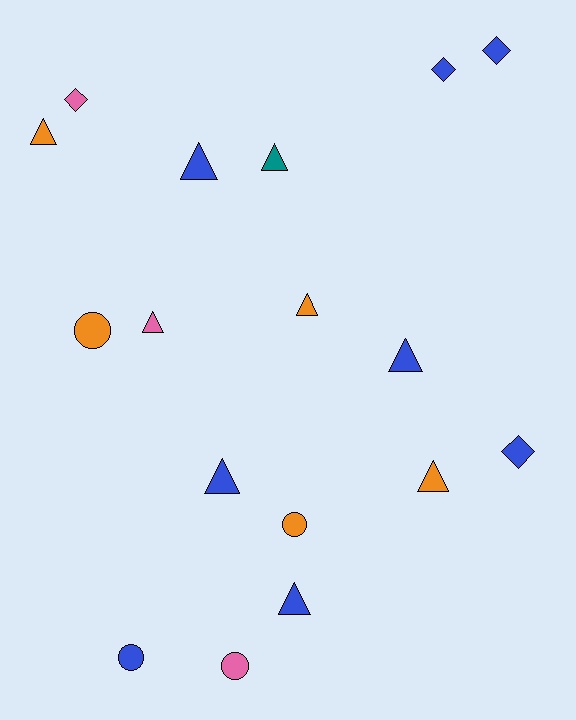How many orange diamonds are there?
There are no orange diamonds.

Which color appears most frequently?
Blue, with 8 objects.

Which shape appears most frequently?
Triangle, with 9 objects.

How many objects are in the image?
There are 17 objects.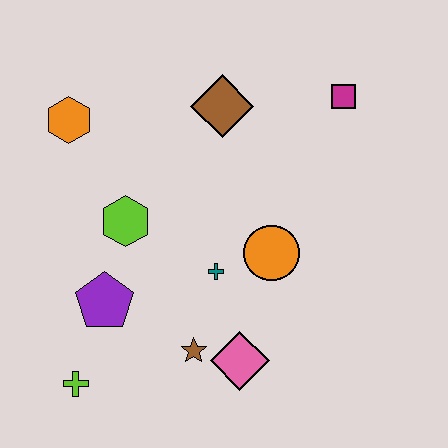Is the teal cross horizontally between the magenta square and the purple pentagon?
Yes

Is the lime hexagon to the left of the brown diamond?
Yes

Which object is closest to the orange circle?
The teal cross is closest to the orange circle.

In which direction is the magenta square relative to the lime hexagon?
The magenta square is to the right of the lime hexagon.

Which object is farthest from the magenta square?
The lime cross is farthest from the magenta square.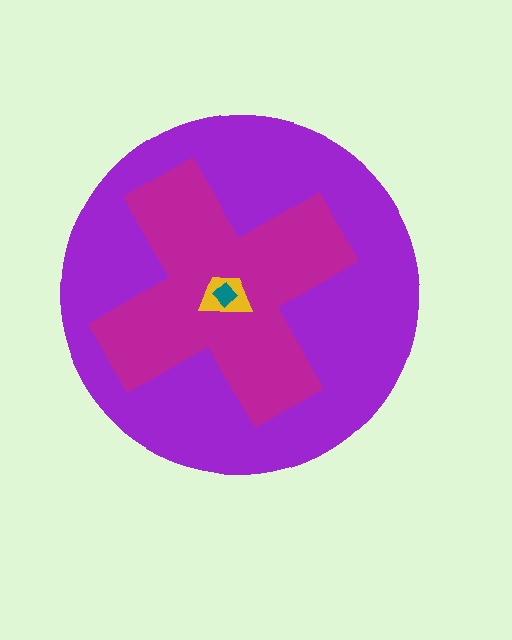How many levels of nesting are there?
4.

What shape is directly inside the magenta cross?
The yellow trapezoid.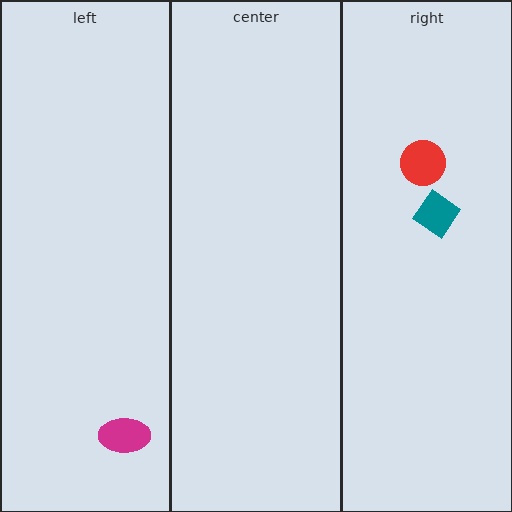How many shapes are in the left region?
1.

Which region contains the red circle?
The right region.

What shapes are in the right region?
The teal diamond, the red circle.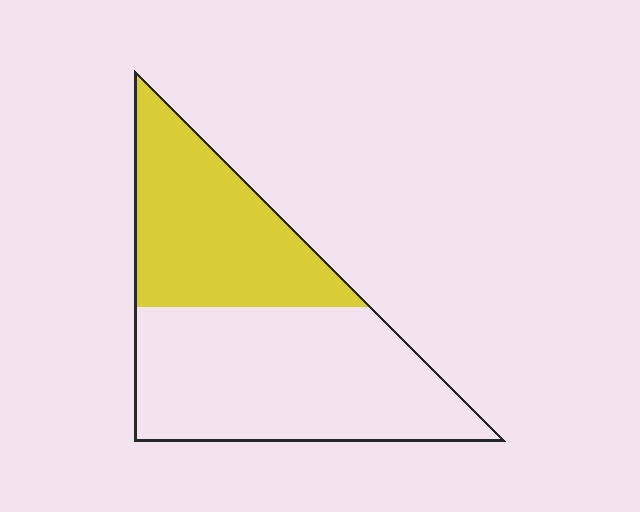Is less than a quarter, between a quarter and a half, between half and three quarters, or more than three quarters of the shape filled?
Between a quarter and a half.